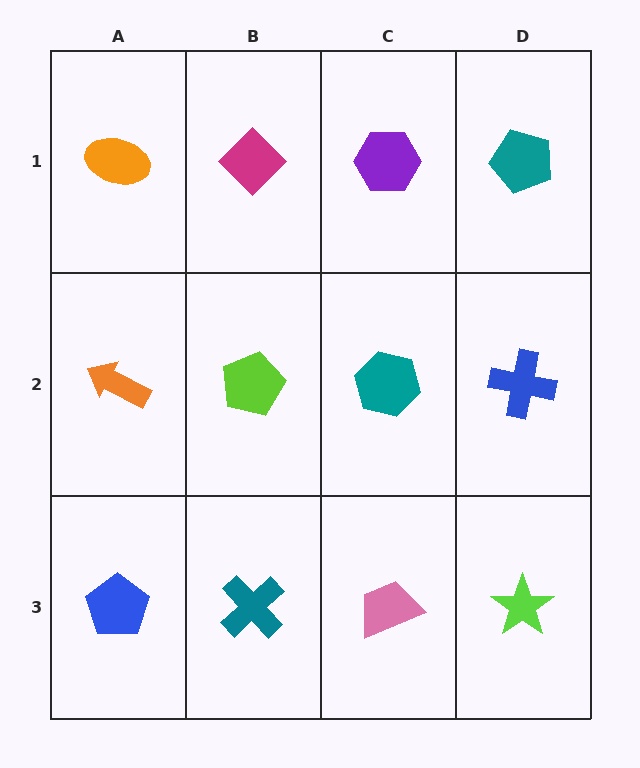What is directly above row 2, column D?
A teal pentagon.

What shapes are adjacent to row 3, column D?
A blue cross (row 2, column D), a pink trapezoid (row 3, column C).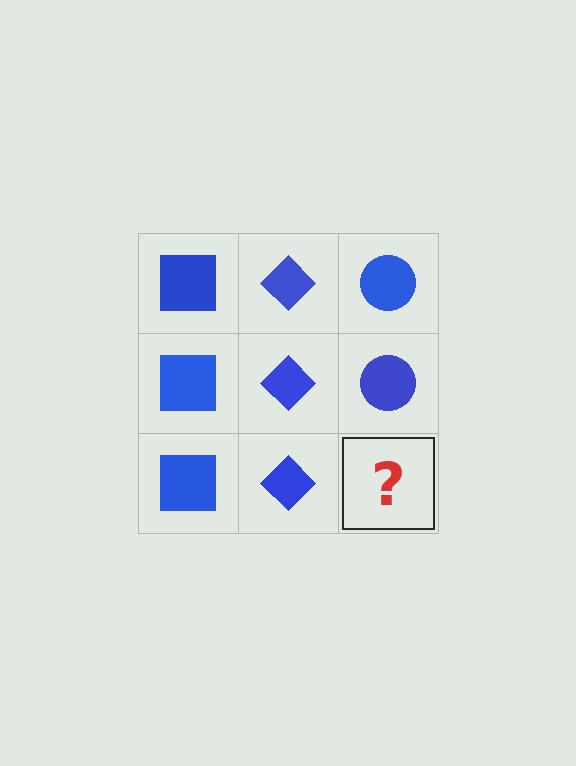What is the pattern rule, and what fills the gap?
The rule is that each column has a consistent shape. The gap should be filled with a blue circle.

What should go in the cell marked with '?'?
The missing cell should contain a blue circle.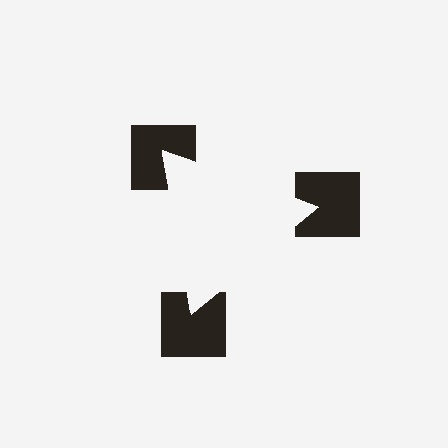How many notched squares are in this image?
There are 3 — one at each vertex of the illusory triangle.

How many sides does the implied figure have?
3 sides.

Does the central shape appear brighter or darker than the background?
It typically appears slightly brighter than the background, even though no actual brightness change is drawn.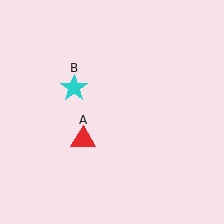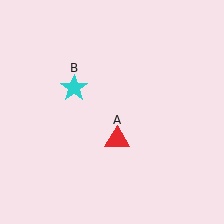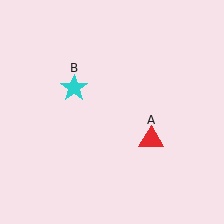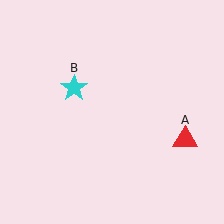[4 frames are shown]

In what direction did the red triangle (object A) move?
The red triangle (object A) moved right.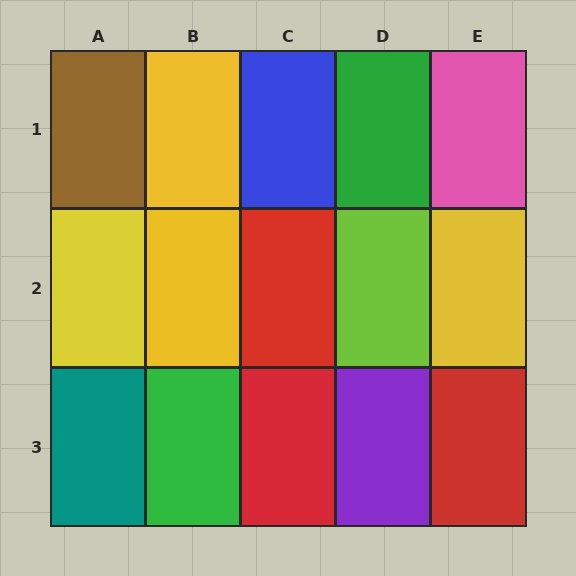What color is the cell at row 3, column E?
Red.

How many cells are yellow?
4 cells are yellow.